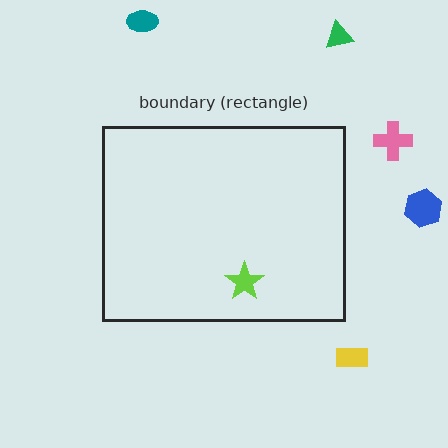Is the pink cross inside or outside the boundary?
Outside.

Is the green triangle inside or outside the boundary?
Outside.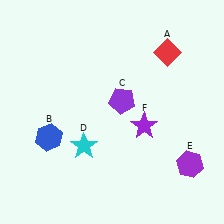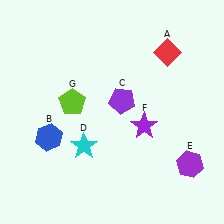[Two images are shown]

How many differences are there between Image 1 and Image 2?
There is 1 difference between the two images.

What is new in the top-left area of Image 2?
A lime pentagon (G) was added in the top-left area of Image 2.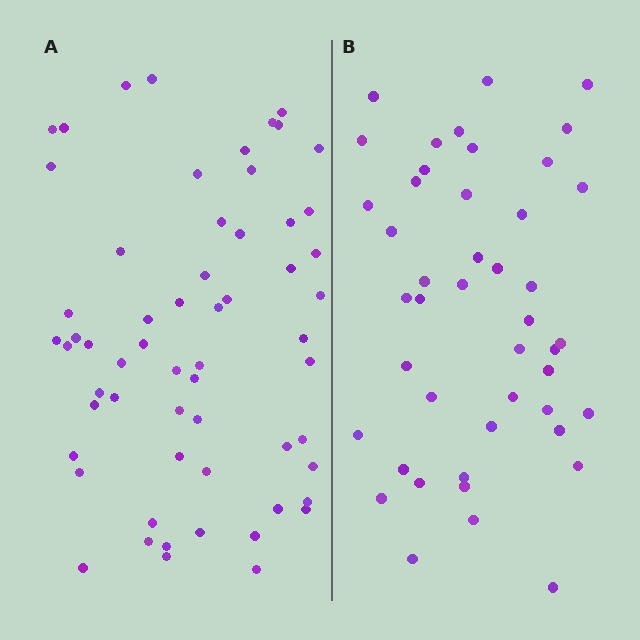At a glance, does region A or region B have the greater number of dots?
Region A (the left region) has more dots.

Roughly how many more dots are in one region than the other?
Region A has approximately 15 more dots than region B.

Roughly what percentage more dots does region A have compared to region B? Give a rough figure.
About 35% more.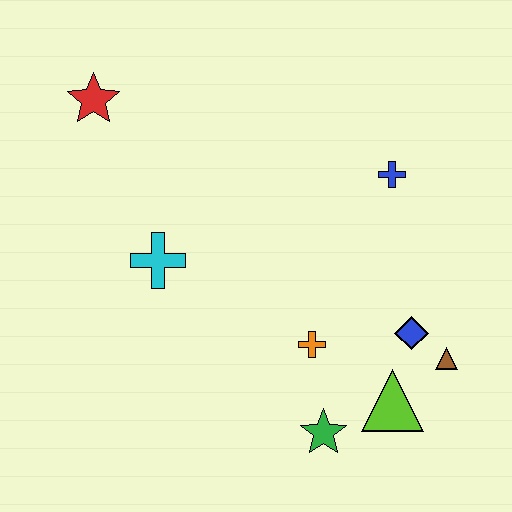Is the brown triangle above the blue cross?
No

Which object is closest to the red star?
The cyan cross is closest to the red star.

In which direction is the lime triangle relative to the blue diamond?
The lime triangle is below the blue diamond.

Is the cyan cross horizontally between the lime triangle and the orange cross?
No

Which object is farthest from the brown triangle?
The red star is farthest from the brown triangle.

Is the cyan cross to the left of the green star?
Yes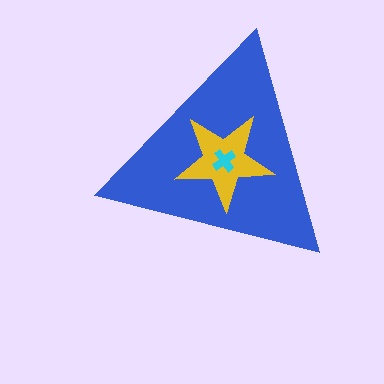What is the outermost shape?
The blue triangle.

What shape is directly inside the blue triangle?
The yellow star.